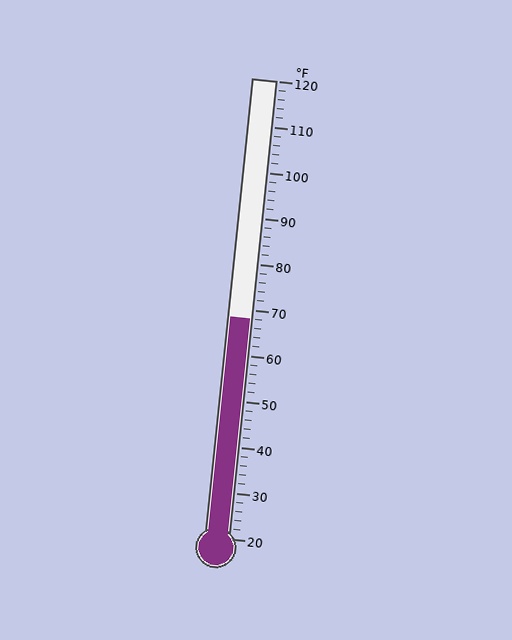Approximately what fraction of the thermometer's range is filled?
The thermometer is filled to approximately 50% of its range.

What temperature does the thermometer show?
The thermometer shows approximately 68°F.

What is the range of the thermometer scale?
The thermometer scale ranges from 20°F to 120°F.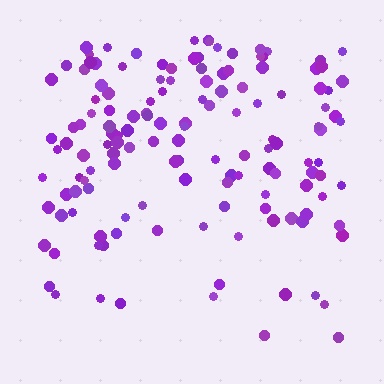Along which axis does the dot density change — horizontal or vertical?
Vertical.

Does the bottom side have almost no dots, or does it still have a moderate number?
Still a moderate number, just noticeably fewer than the top.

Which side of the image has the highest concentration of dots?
The top.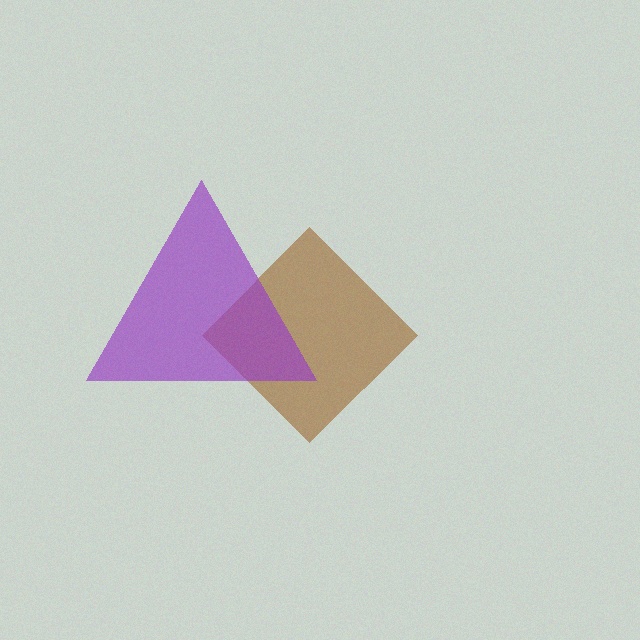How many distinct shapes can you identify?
There are 2 distinct shapes: a brown diamond, a purple triangle.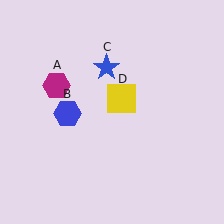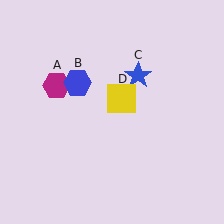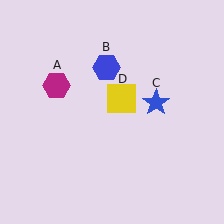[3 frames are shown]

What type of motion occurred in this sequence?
The blue hexagon (object B), blue star (object C) rotated clockwise around the center of the scene.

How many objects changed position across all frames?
2 objects changed position: blue hexagon (object B), blue star (object C).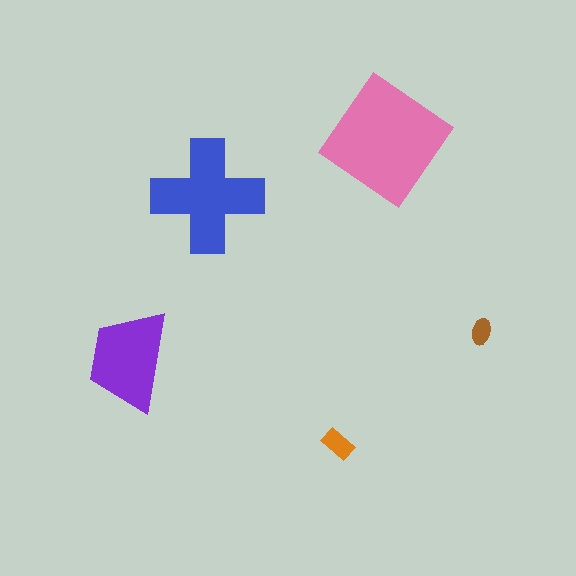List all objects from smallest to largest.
The brown ellipse, the orange rectangle, the purple trapezoid, the blue cross, the pink diamond.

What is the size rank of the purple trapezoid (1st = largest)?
3rd.